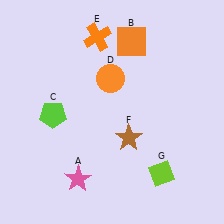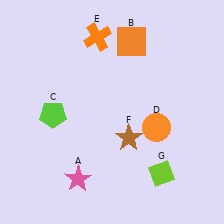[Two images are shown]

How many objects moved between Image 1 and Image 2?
1 object moved between the two images.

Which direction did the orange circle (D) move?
The orange circle (D) moved down.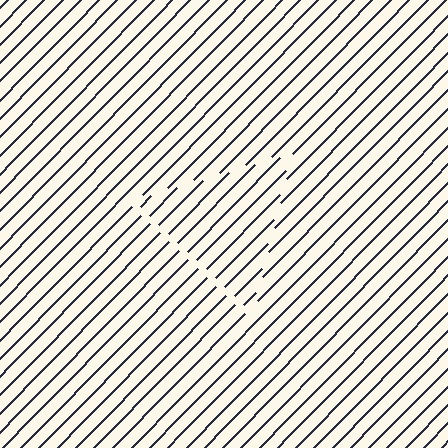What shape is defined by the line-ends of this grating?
An illusory triangle. The interior of the shape contains the same grating, shifted by half a period — the contour is defined by the phase discontinuity where line-ends from the inner and outer gratings abut.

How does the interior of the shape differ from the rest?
The interior of the shape contains the same grating, shifted by half a period — the contour is defined by the phase discontinuity where line-ends from the inner and outer gratings abut.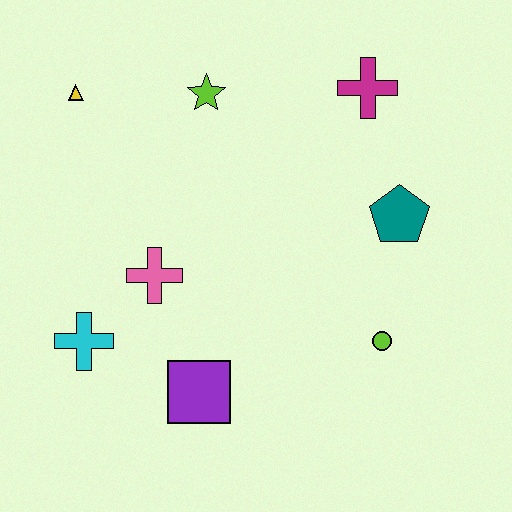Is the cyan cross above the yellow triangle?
No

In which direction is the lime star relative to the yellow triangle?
The lime star is to the right of the yellow triangle.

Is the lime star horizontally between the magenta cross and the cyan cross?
Yes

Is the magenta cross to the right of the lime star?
Yes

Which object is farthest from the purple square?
The magenta cross is farthest from the purple square.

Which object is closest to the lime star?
The yellow triangle is closest to the lime star.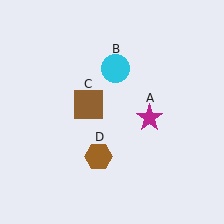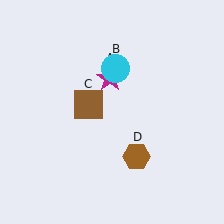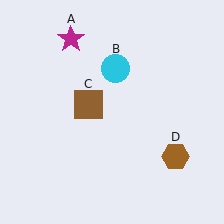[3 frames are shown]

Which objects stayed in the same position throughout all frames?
Cyan circle (object B) and brown square (object C) remained stationary.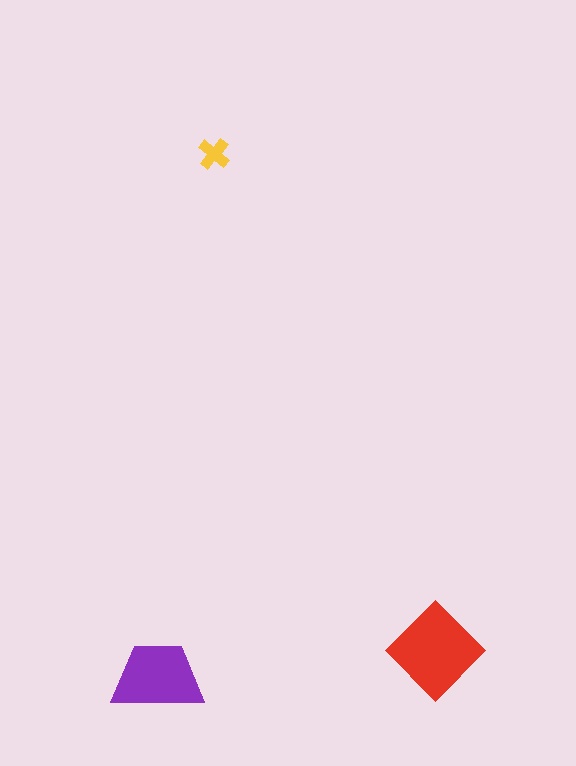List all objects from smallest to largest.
The yellow cross, the purple trapezoid, the red diamond.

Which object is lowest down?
The purple trapezoid is bottommost.